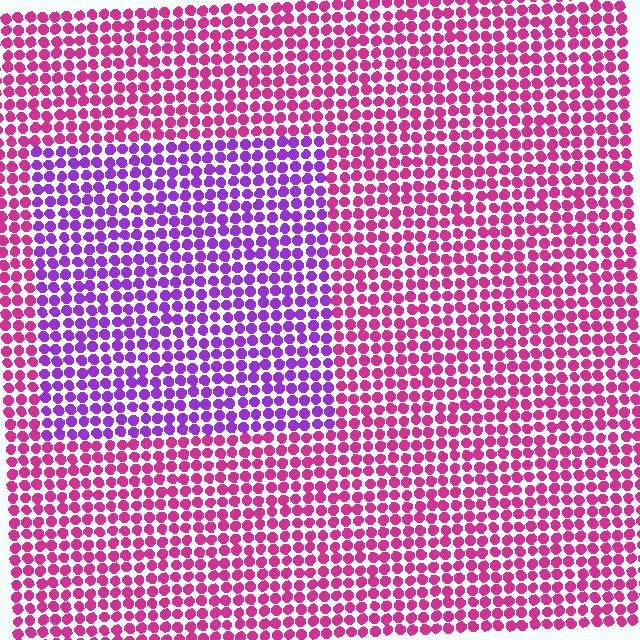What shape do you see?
I see a rectangle.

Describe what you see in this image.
The image is filled with small magenta elements in a uniform arrangement. A rectangle-shaped region is visible where the elements are tinted to a slightly different hue, forming a subtle color boundary.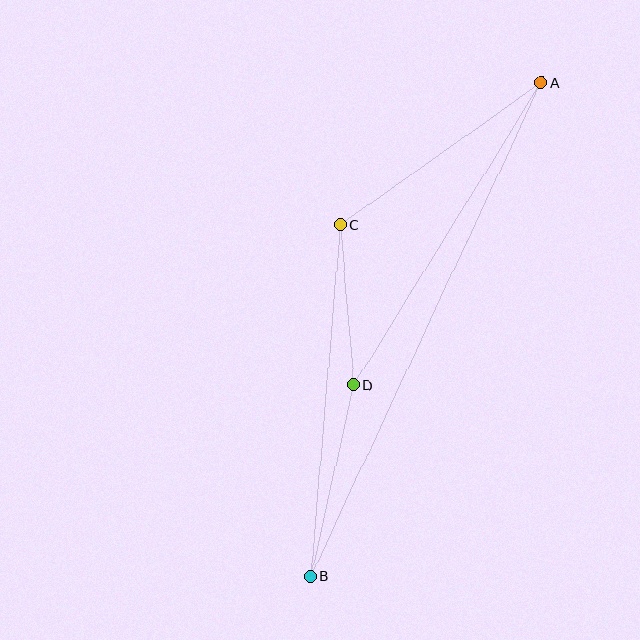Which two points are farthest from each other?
Points A and B are farthest from each other.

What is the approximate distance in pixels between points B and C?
The distance between B and C is approximately 352 pixels.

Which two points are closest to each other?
Points C and D are closest to each other.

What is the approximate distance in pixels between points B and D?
The distance between B and D is approximately 195 pixels.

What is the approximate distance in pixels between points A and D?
The distance between A and D is approximately 356 pixels.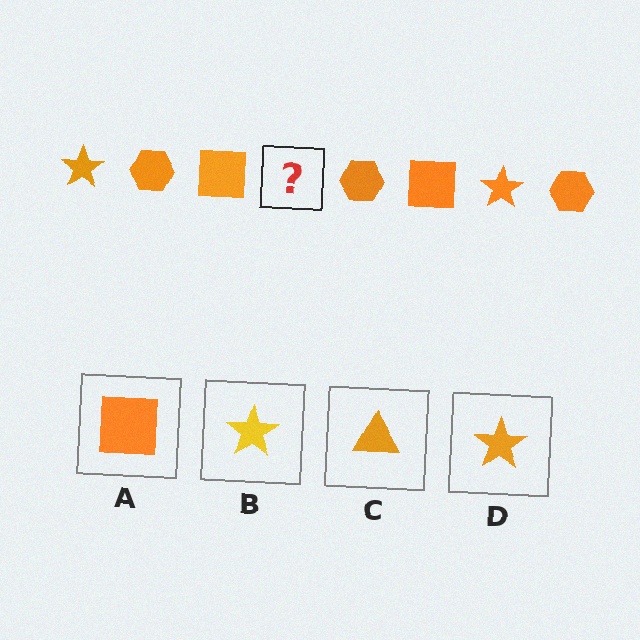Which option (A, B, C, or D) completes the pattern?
D.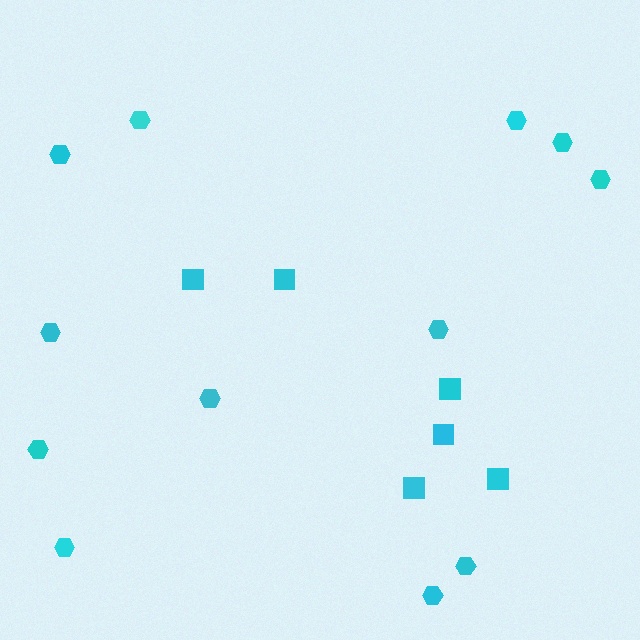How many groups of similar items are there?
There are 2 groups: one group of hexagons (12) and one group of squares (6).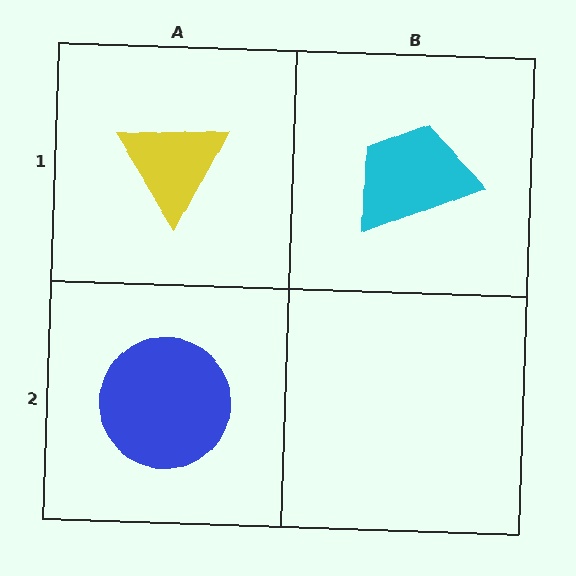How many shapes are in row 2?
1 shape.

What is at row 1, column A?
A yellow triangle.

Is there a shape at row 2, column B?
No, that cell is empty.